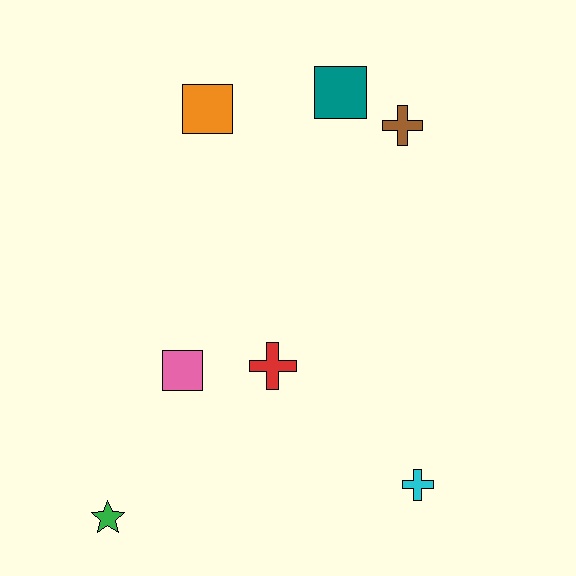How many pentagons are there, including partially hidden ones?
There are no pentagons.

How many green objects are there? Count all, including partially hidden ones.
There is 1 green object.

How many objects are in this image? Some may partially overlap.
There are 7 objects.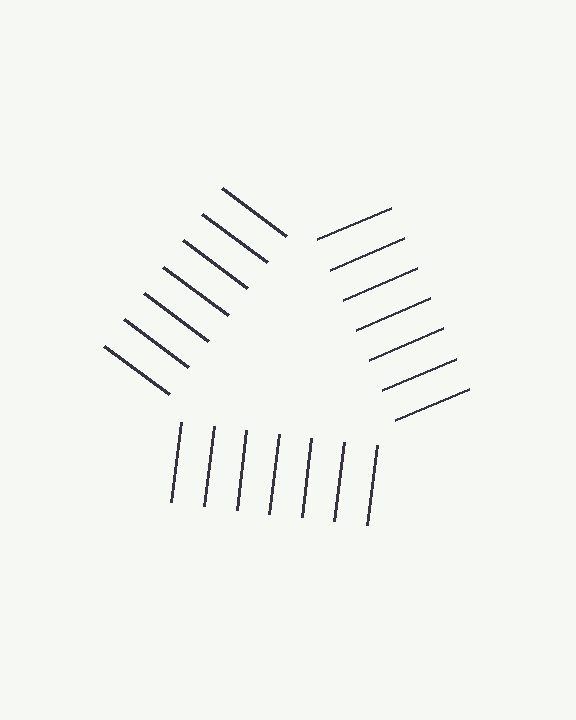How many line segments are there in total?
21 — 7 along each of the 3 edges.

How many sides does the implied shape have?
3 sides — the line-ends trace a triangle.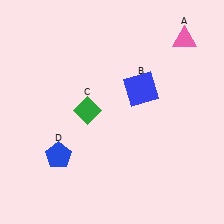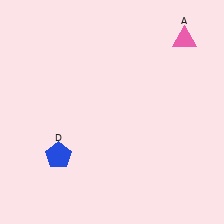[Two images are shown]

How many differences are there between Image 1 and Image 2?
There are 2 differences between the two images.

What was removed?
The blue square (B), the green diamond (C) were removed in Image 2.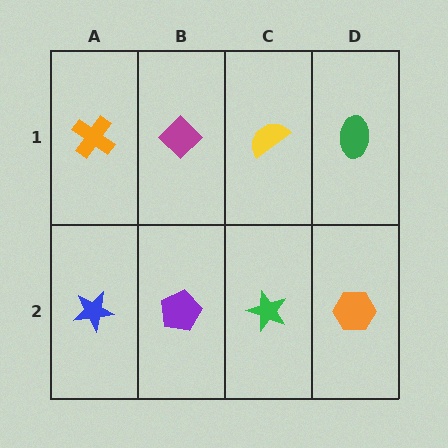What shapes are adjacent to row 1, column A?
A blue star (row 2, column A), a magenta diamond (row 1, column B).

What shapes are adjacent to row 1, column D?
An orange hexagon (row 2, column D), a yellow semicircle (row 1, column C).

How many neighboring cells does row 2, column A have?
2.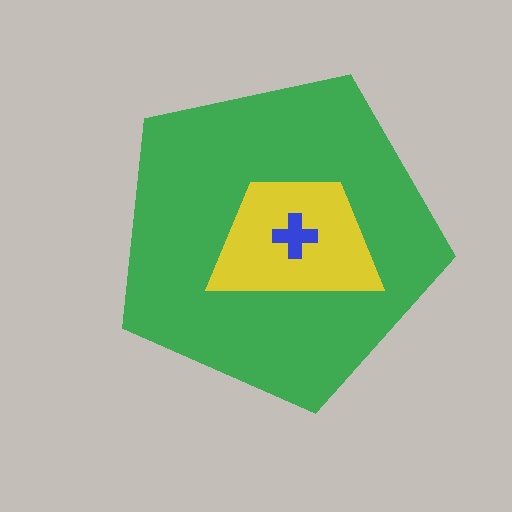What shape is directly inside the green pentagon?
The yellow trapezoid.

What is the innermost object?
The blue cross.